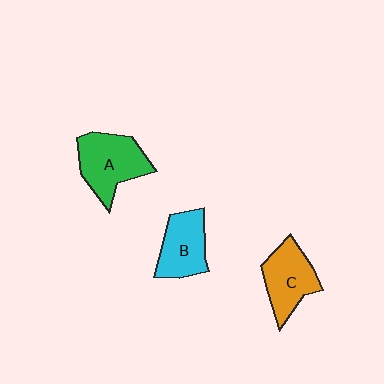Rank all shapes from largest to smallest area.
From largest to smallest: A (green), C (orange), B (cyan).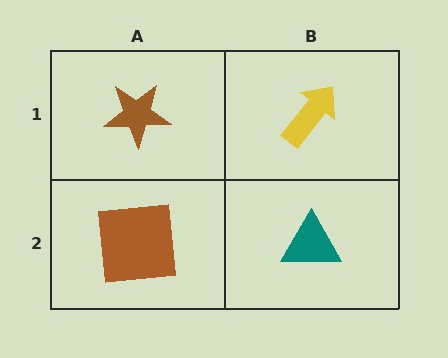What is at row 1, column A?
A brown star.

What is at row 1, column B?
A yellow arrow.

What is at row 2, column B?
A teal triangle.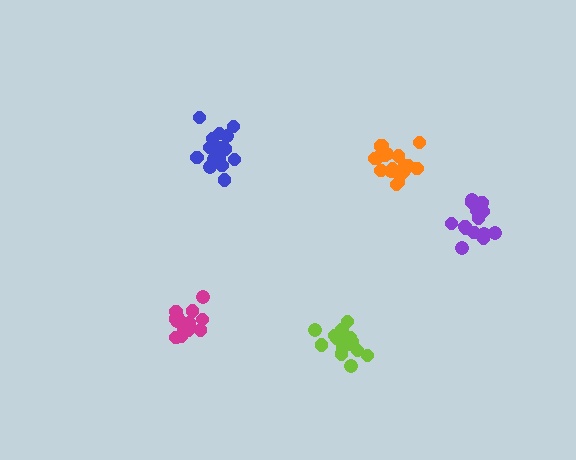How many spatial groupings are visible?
There are 5 spatial groupings.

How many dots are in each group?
Group 1: 16 dots, Group 2: 18 dots, Group 3: 16 dots, Group 4: 16 dots, Group 5: 19 dots (85 total).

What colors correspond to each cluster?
The clusters are colored: lime, blue, purple, magenta, orange.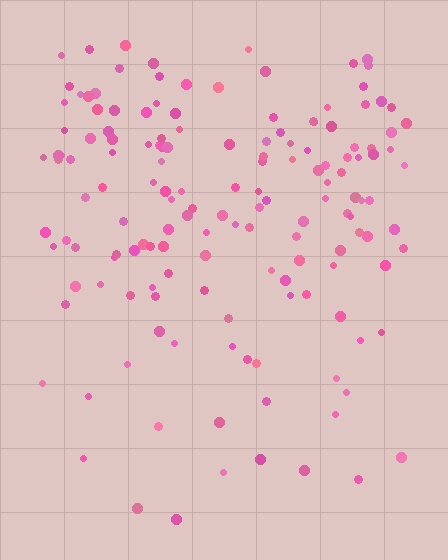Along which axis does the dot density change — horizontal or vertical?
Vertical.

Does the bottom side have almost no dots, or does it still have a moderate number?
Still a moderate number, just noticeably fewer than the top.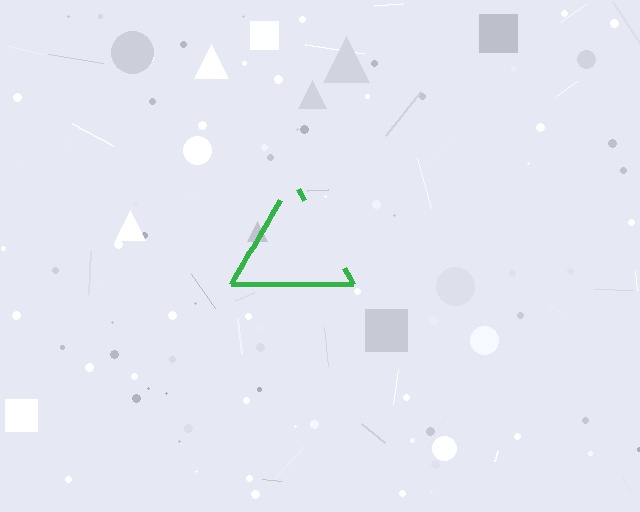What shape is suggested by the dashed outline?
The dashed outline suggests a triangle.